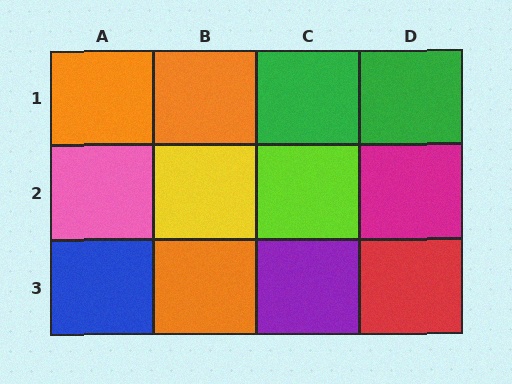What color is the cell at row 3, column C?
Purple.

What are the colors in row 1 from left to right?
Orange, orange, green, green.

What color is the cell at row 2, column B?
Yellow.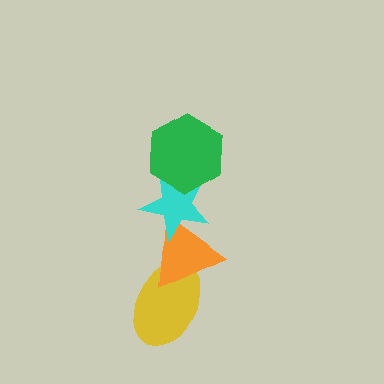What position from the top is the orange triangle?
The orange triangle is 3rd from the top.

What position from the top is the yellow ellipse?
The yellow ellipse is 4th from the top.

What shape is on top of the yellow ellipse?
The orange triangle is on top of the yellow ellipse.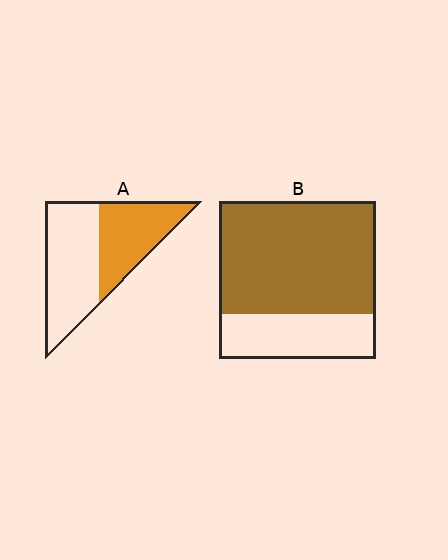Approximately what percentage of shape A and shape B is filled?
A is approximately 45% and B is approximately 70%.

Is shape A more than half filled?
No.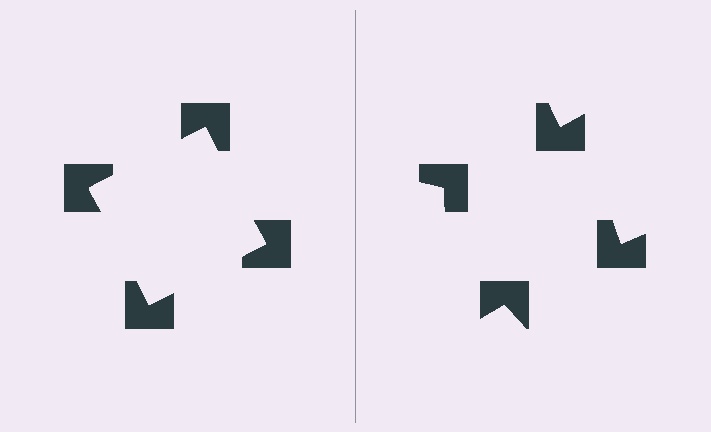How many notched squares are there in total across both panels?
8 — 4 on each side.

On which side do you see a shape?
An illusory square appears on the left side. On the right side the wedge cuts are rotated, so no coherent shape forms.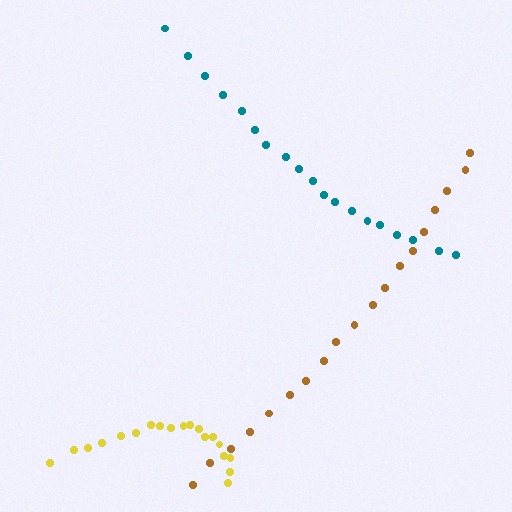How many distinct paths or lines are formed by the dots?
There are 3 distinct paths.